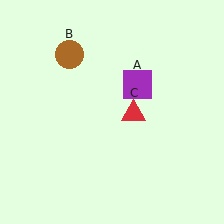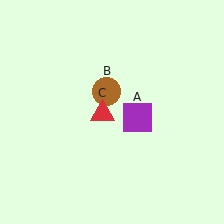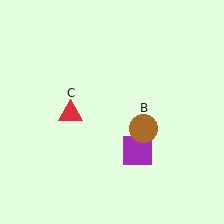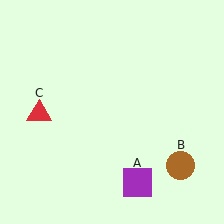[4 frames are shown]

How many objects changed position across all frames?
3 objects changed position: purple square (object A), brown circle (object B), red triangle (object C).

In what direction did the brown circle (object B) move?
The brown circle (object B) moved down and to the right.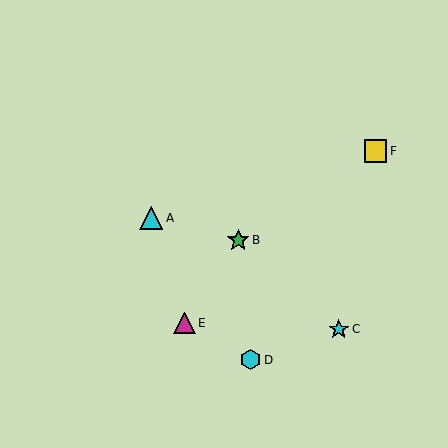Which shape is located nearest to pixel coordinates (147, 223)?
The cyan triangle (labeled A) at (151, 218) is nearest to that location.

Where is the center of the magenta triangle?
The center of the magenta triangle is at (185, 323).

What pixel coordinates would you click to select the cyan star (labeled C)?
Click at (339, 329) to select the cyan star C.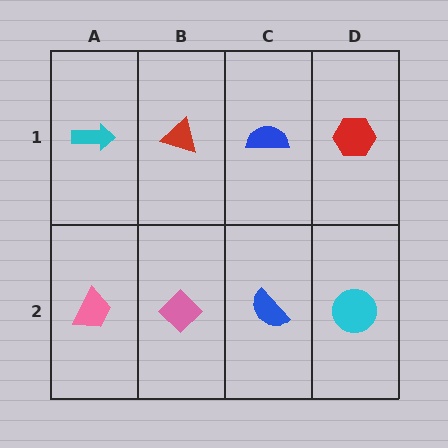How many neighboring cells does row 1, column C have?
3.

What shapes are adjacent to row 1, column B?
A pink diamond (row 2, column B), a cyan arrow (row 1, column A), a blue semicircle (row 1, column C).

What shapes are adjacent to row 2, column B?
A red triangle (row 1, column B), a pink trapezoid (row 2, column A), a blue semicircle (row 2, column C).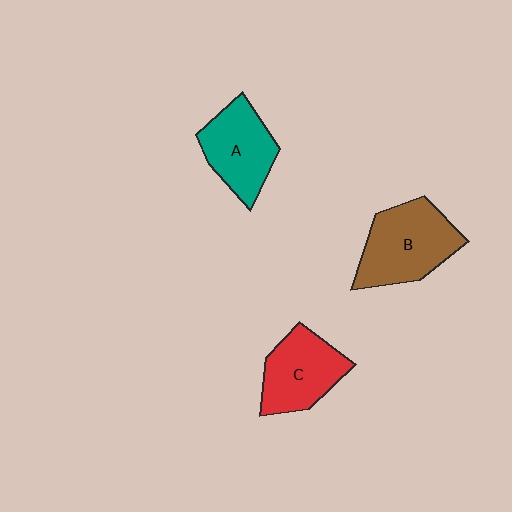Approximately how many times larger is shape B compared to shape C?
Approximately 1.2 times.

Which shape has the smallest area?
Shape A (teal).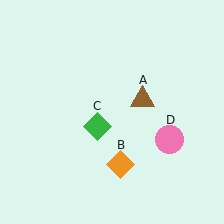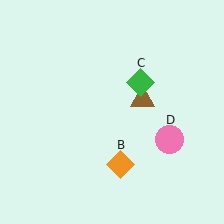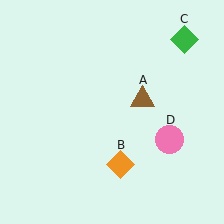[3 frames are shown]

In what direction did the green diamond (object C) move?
The green diamond (object C) moved up and to the right.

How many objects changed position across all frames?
1 object changed position: green diamond (object C).